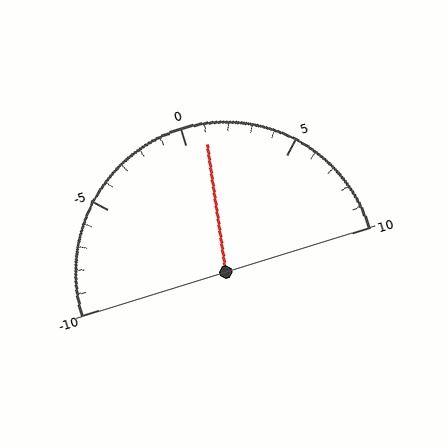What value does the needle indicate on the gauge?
The needle indicates approximately 1.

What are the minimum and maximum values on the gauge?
The gauge ranges from -10 to 10.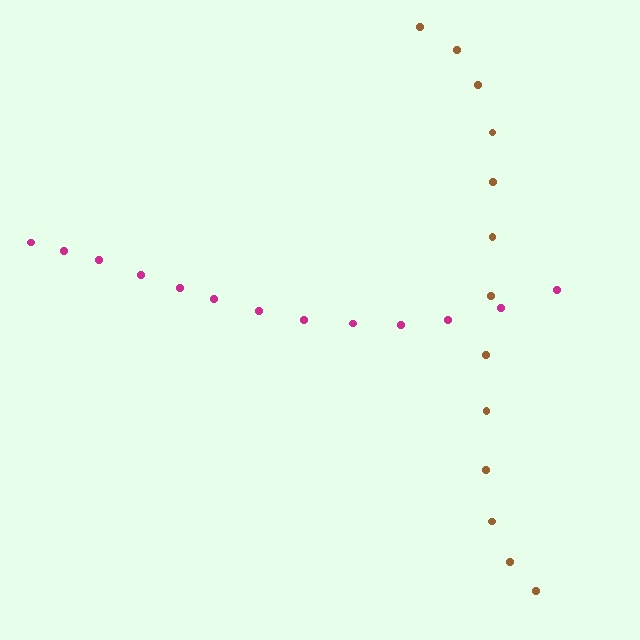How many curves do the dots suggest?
There are 2 distinct paths.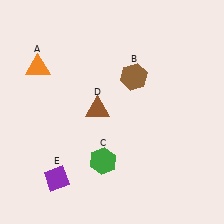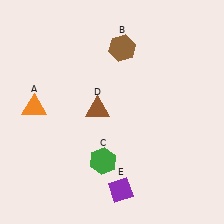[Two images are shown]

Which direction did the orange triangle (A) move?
The orange triangle (A) moved down.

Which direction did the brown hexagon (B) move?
The brown hexagon (B) moved up.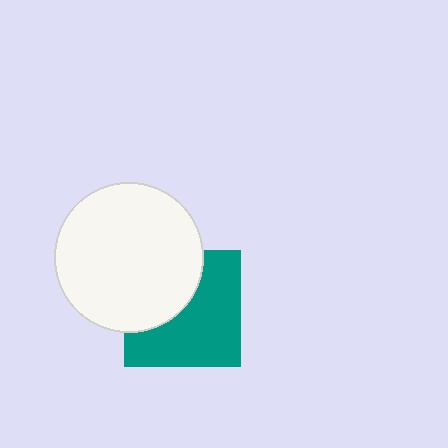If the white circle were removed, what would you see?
You would see the complete teal square.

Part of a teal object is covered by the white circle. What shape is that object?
It is a square.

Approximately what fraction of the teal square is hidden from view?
Roughly 39% of the teal square is hidden behind the white circle.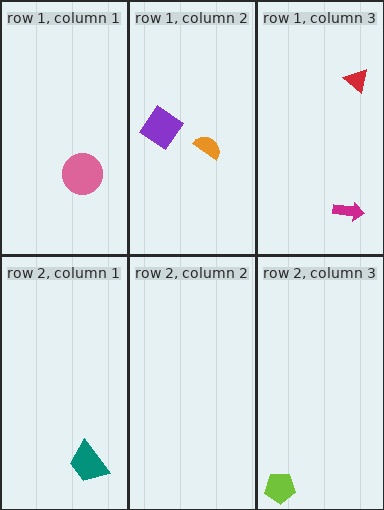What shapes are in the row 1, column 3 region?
The red triangle, the magenta arrow.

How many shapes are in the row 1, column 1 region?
1.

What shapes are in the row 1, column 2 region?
The orange semicircle, the purple diamond.